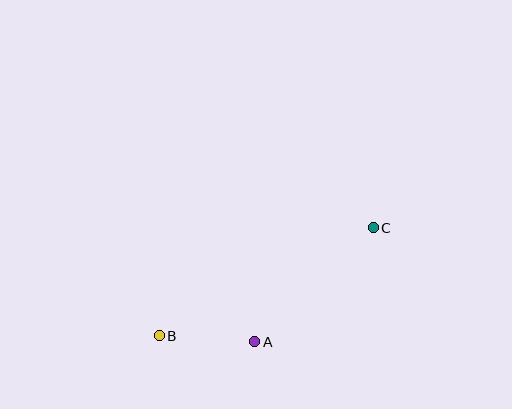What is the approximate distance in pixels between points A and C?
The distance between A and C is approximately 164 pixels.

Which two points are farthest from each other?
Points B and C are farthest from each other.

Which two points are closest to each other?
Points A and B are closest to each other.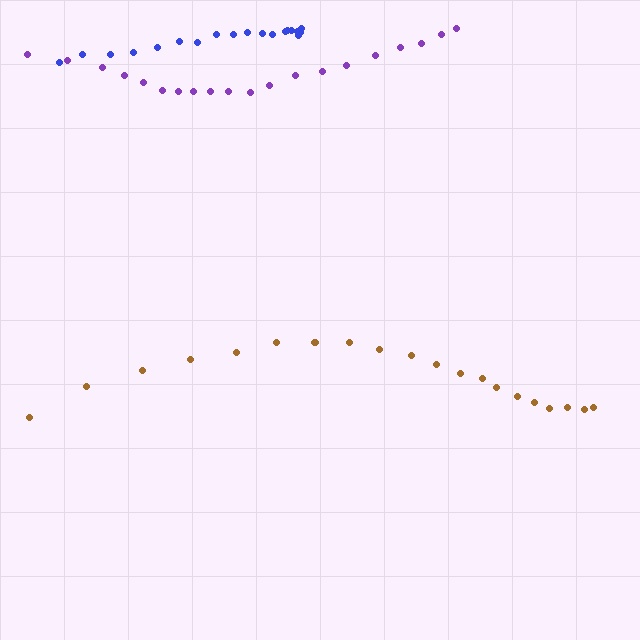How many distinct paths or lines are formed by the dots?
There are 3 distinct paths.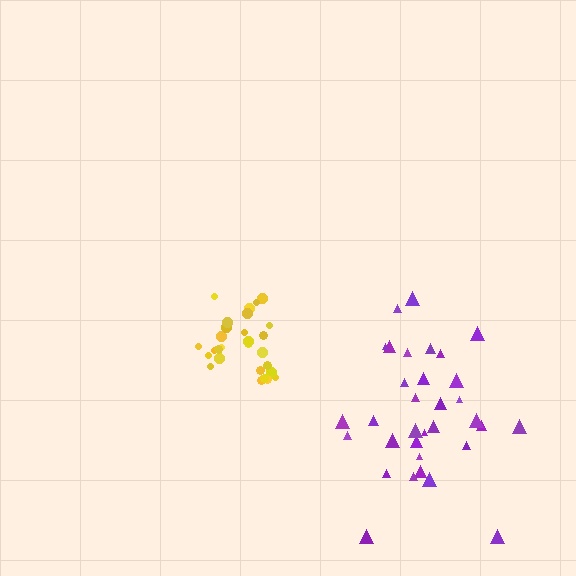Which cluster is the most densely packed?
Yellow.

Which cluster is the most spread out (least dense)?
Purple.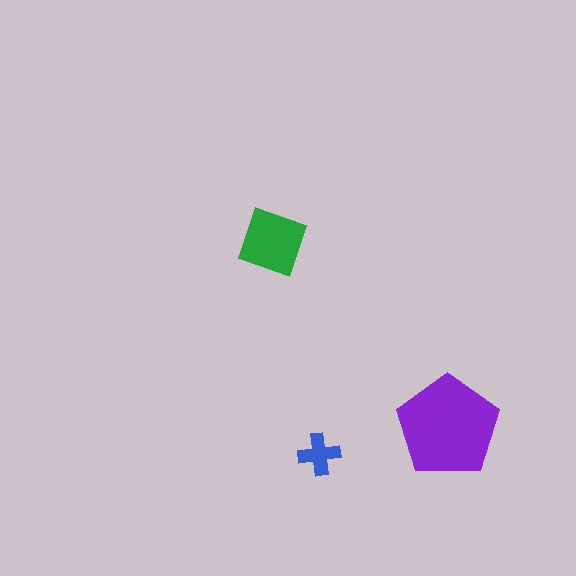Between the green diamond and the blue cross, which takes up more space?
The green diamond.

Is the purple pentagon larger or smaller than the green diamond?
Larger.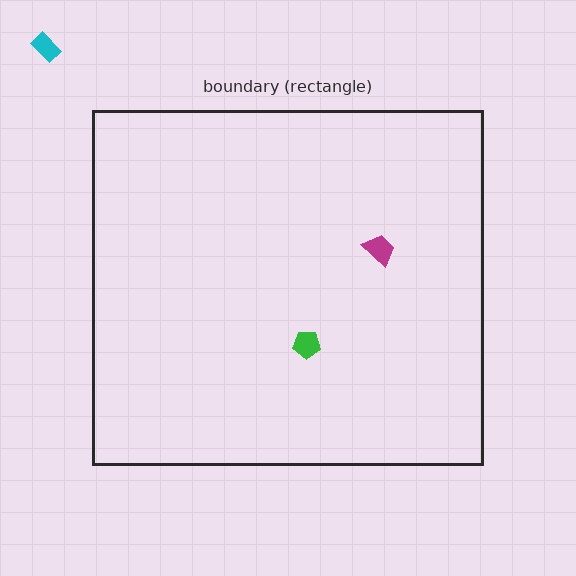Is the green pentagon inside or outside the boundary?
Inside.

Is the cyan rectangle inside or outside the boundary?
Outside.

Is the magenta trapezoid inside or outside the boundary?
Inside.